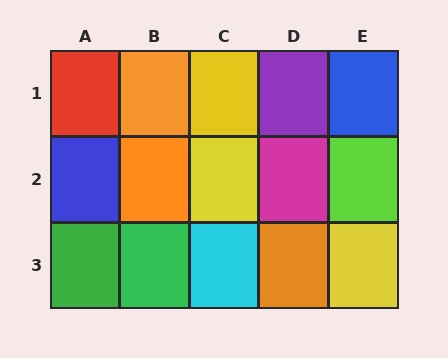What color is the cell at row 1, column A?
Red.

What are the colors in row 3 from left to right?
Green, green, cyan, orange, yellow.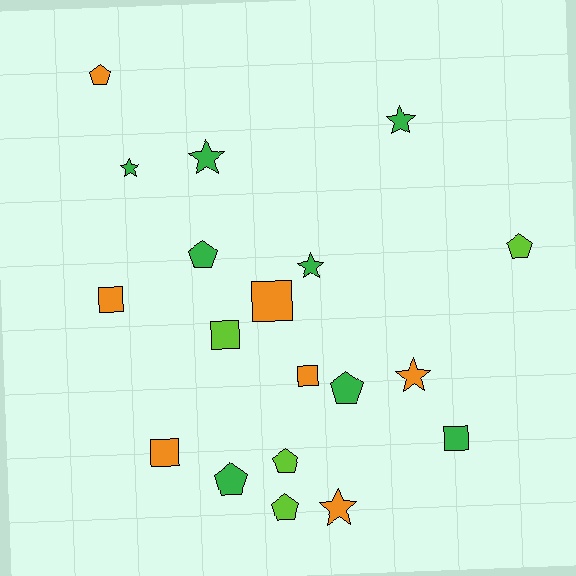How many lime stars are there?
There are no lime stars.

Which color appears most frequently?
Green, with 8 objects.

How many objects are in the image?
There are 19 objects.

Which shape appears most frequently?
Pentagon, with 7 objects.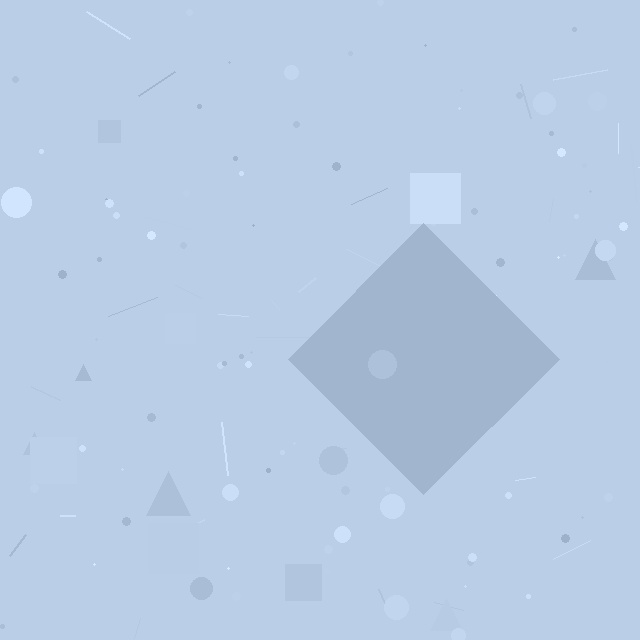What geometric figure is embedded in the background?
A diamond is embedded in the background.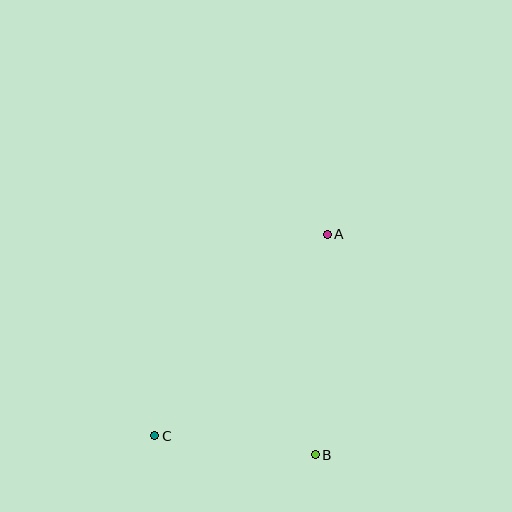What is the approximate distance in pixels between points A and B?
The distance between A and B is approximately 221 pixels.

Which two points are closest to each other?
Points B and C are closest to each other.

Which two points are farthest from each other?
Points A and C are farthest from each other.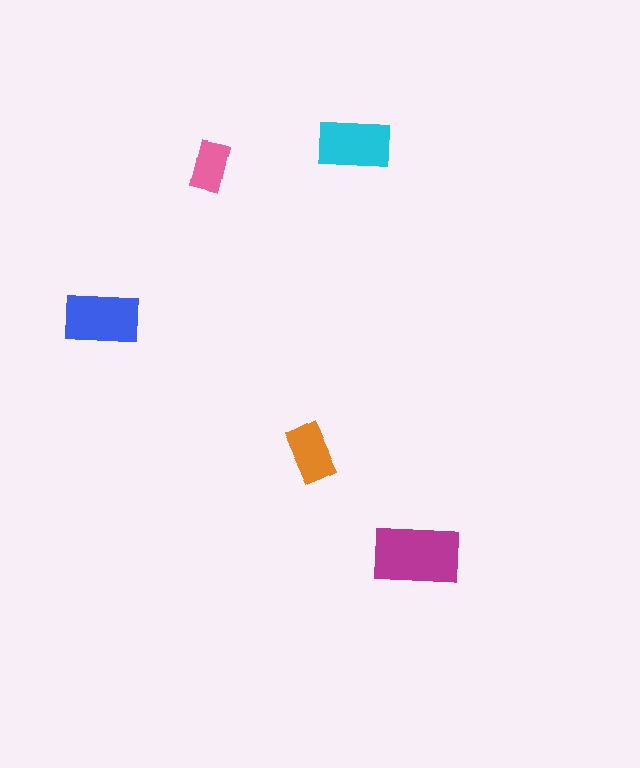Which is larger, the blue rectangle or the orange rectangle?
The blue one.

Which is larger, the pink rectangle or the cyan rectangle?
The cyan one.